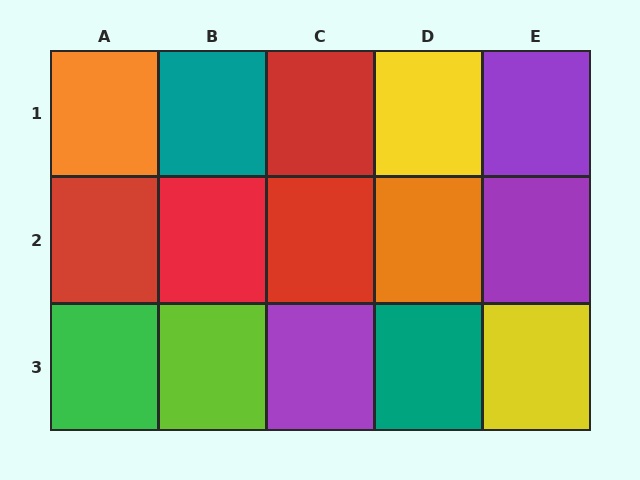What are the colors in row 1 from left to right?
Orange, teal, red, yellow, purple.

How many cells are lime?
1 cell is lime.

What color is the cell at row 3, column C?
Purple.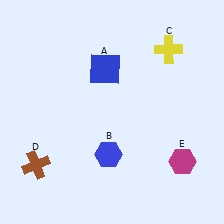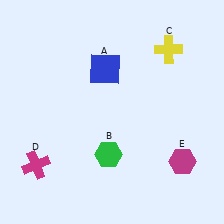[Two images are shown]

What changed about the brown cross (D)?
In Image 1, D is brown. In Image 2, it changed to magenta.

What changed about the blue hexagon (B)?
In Image 1, B is blue. In Image 2, it changed to green.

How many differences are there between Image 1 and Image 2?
There are 2 differences between the two images.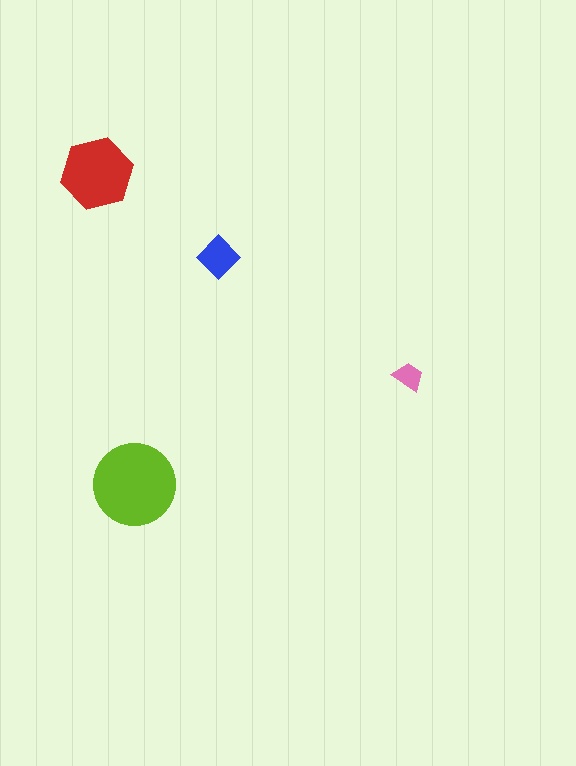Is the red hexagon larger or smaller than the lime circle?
Smaller.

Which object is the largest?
The lime circle.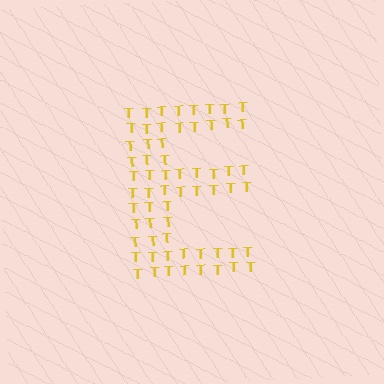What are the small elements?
The small elements are letter T's.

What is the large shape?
The large shape is the letter E.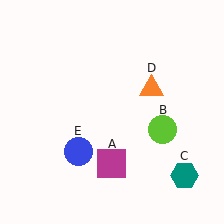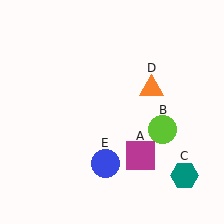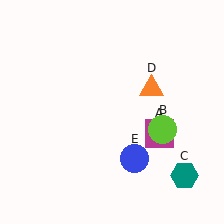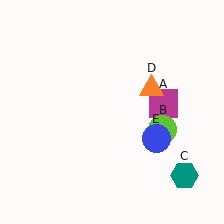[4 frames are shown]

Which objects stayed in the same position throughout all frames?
Lime circle (object B) and teal hexagon (object C) and orange triangle (object D) remained stationary.